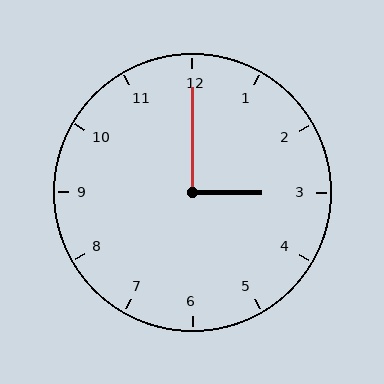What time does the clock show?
3:00.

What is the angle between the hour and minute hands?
Approximately 90 degrees.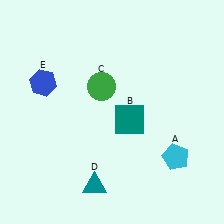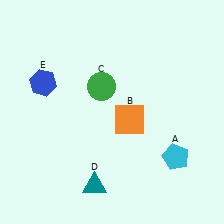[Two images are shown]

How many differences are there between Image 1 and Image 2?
There is 1 difference between the two images.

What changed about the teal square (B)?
In Image 1, B is teal. In Image 2, it changed to orange.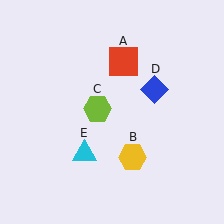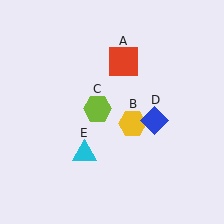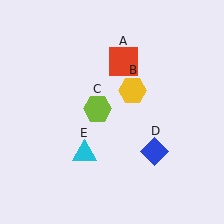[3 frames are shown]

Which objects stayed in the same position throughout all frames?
Red square (object A) and lime hexagon (object C) and cyan triangle (object E) remained stationary.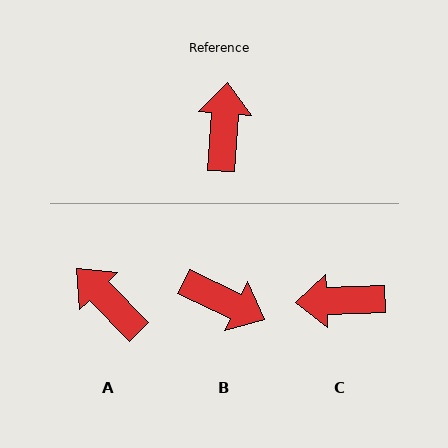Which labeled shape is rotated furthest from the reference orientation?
B, about 111 degrees away.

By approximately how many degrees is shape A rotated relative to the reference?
Approximately 49 degrees counter-clockwise.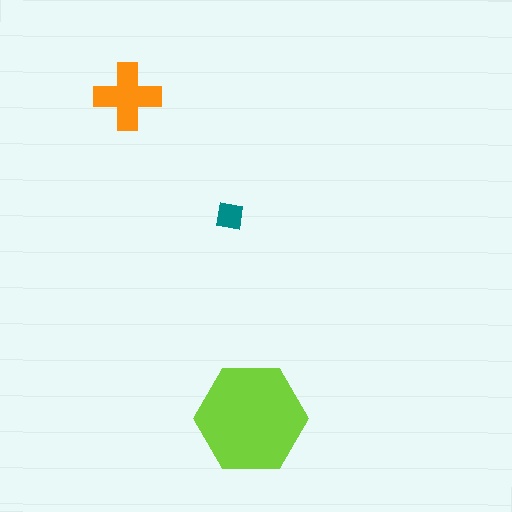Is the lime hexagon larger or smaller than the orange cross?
Larger.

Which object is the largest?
The lime hexagon.